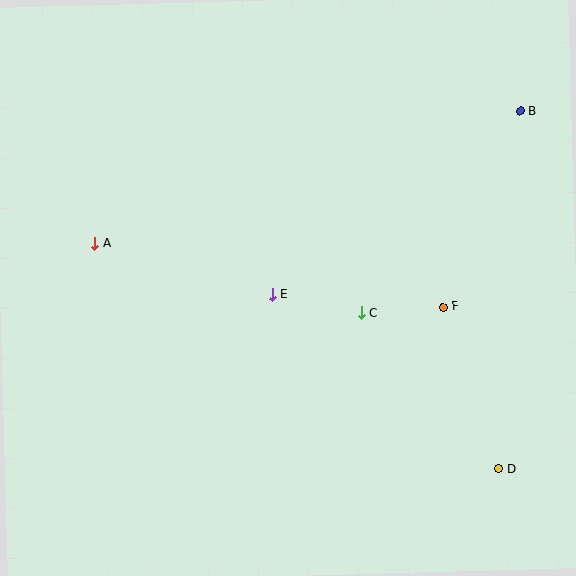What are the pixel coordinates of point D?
Point D is at (499, 469).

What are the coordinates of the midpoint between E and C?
The midpoint between E and C is at (317, 304).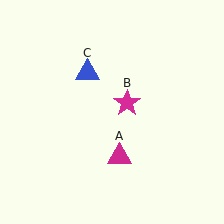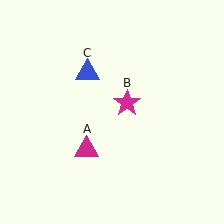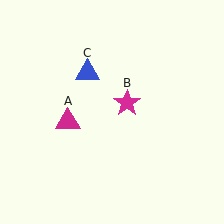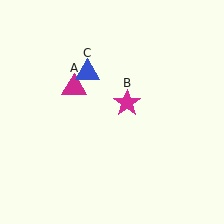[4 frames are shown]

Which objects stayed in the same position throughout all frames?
Magenta star (object B) and blue triangle (object C) remained stationary.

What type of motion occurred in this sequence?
The magenta triangle (object A) rotated clockwise around the center of the scene.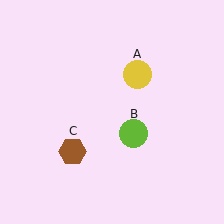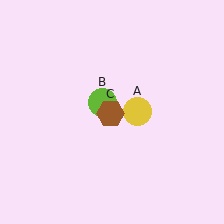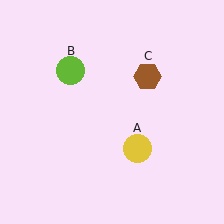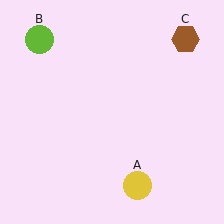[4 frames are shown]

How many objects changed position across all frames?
3 objects changed position: yellow circle (object A), lime circle (object B), brown hexagon (object C).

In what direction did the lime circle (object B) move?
The lime circle (object B) moved up and to the left.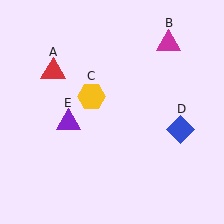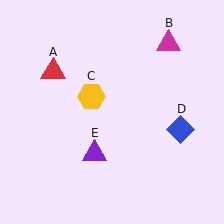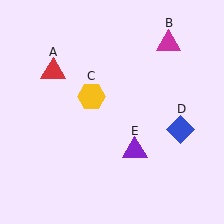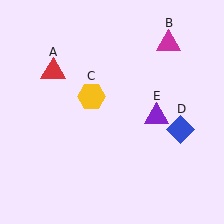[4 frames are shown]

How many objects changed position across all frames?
1 object changed position: purple triangle (object E).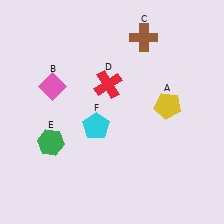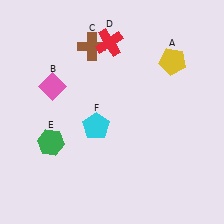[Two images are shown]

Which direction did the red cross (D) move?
The red cross (D) moved up.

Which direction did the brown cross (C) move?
The brown cross (C) moved left.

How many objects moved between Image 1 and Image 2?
3 objects moved between the two images.